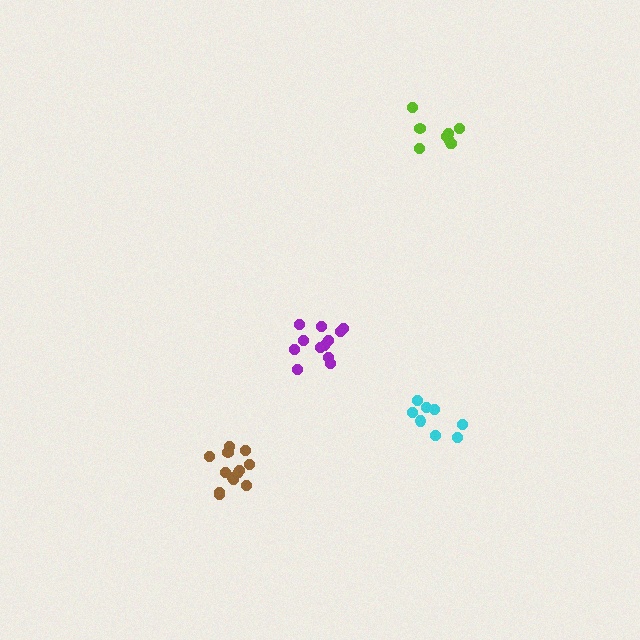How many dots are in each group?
Group 1: 9 dots, Group 2: 8 dots, Group 3: 13 dots, Group 4: 12 dots (42 total).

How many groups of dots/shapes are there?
There are 4 groups.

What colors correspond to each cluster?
The clusters are colored: lime, cyan, brown, purple.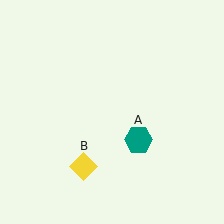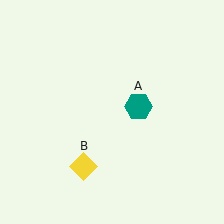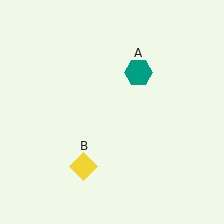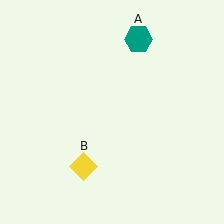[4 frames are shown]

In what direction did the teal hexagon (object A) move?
The teal hexagon (object A) moved up.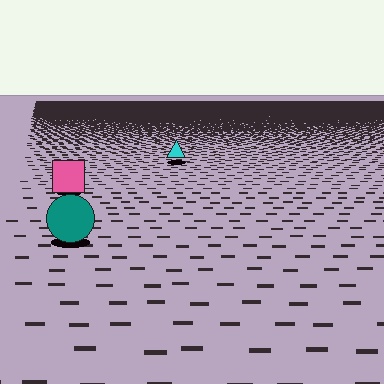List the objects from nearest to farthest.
From nearest to farthest: the teal circle, the pink square, the cyan triangle.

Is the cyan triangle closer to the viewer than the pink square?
No. The pink square is closer — you can tell from the texture gradient: the ground texture is coarser near it.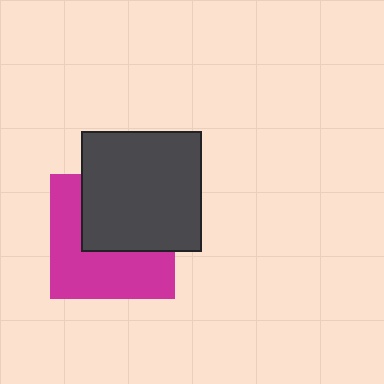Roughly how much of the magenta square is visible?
About half of it is visible (roughly 54%).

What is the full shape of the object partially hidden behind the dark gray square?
The partially hidden object is a magenta square.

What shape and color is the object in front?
The object in front is a dark gray square.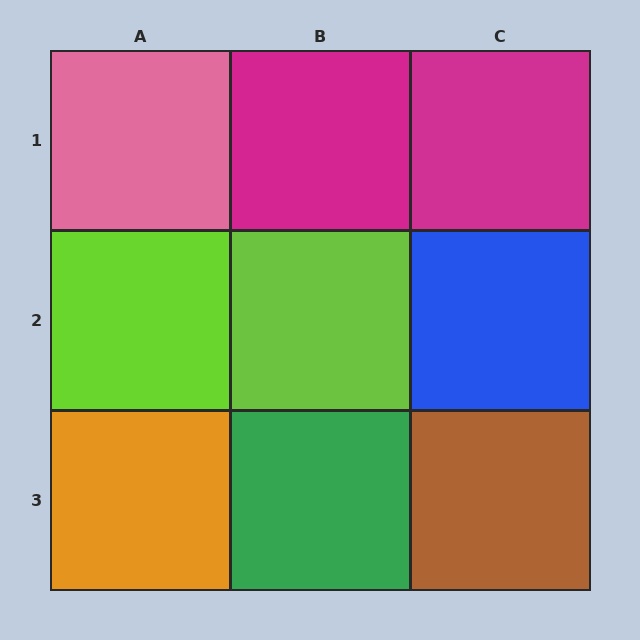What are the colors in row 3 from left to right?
Orange, green, brown.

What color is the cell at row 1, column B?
Magenta.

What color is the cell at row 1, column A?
Pink.